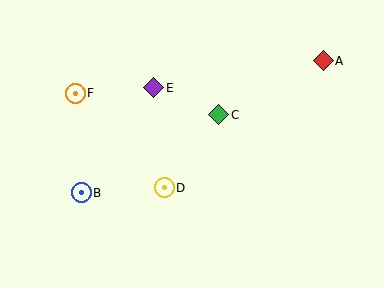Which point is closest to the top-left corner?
Point F is closest to the top-left corner.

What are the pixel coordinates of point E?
Point E is at (154, 88).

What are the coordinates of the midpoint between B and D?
The midpoint between B and D is at (123, 190).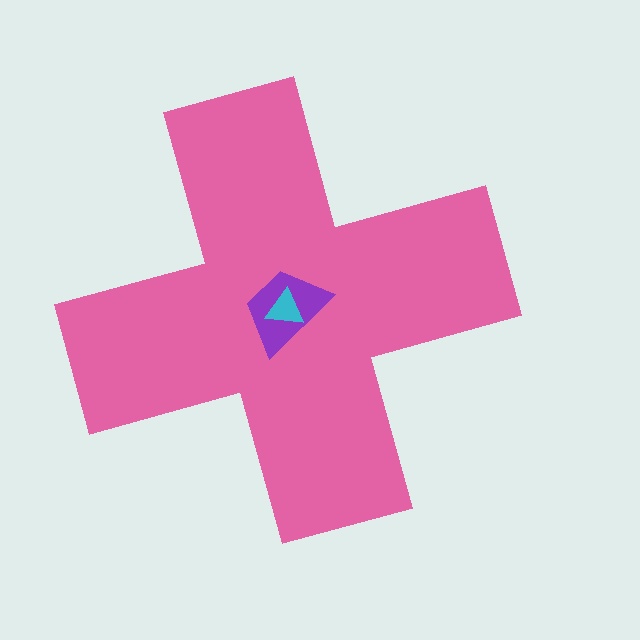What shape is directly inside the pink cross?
The purple trapezoid.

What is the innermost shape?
The cyan triangle.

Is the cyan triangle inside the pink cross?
Yes.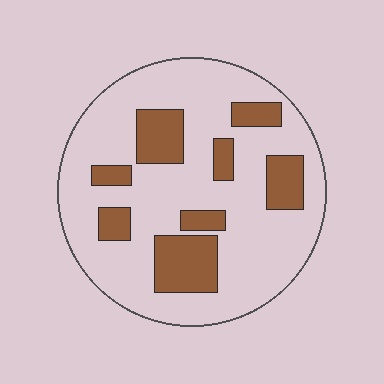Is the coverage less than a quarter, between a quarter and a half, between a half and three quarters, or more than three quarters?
Less than a quarter.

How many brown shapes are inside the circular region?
8.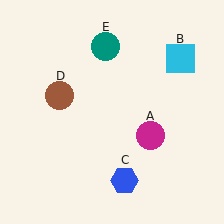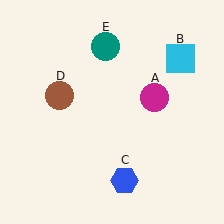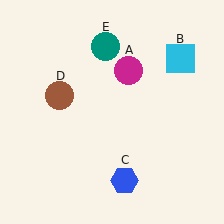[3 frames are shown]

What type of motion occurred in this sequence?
The magenta circle (object A) rotated counterclockwise around the center of the scene.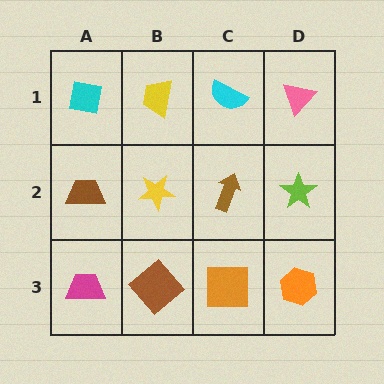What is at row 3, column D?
An orange hexagon.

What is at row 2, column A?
A brown trapezoid.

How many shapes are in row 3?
4 shapes.